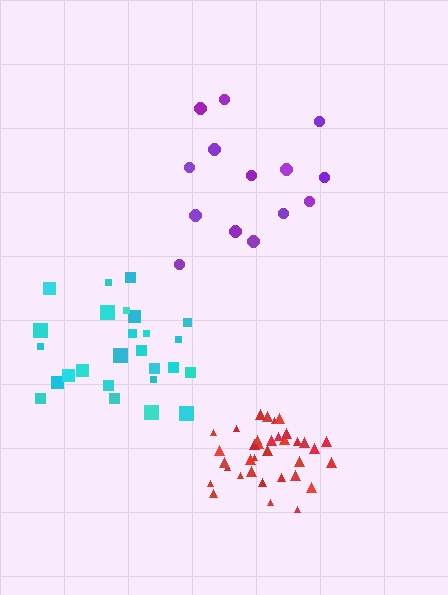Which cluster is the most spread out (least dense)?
Purple.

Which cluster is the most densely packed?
Red.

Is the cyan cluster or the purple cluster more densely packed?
Cyan.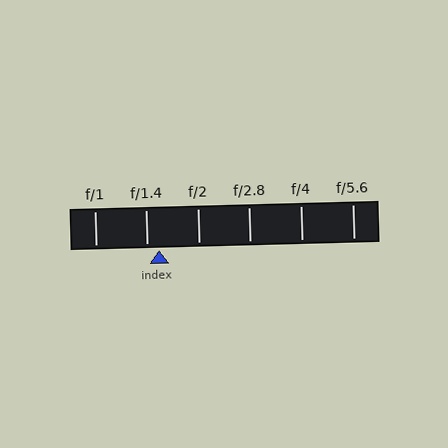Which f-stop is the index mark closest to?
The index mark is closest to f/1.4.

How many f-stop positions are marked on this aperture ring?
There are 6 f-stop positions marked.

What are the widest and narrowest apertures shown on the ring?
The widest aperture shown is f/1 and the narrowest is f/5.6.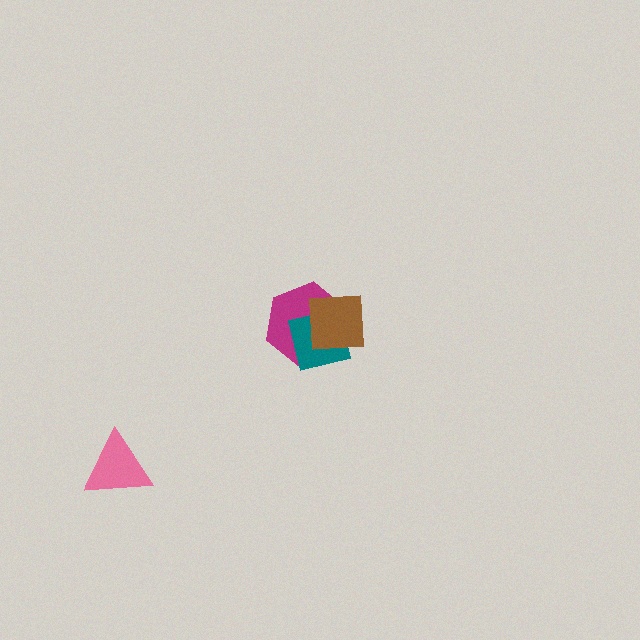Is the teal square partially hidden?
Yes, it is partially covered by another shape.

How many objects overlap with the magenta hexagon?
2 objects overlap with the magenta hexagon.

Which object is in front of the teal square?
The brown square is in front of the teal square.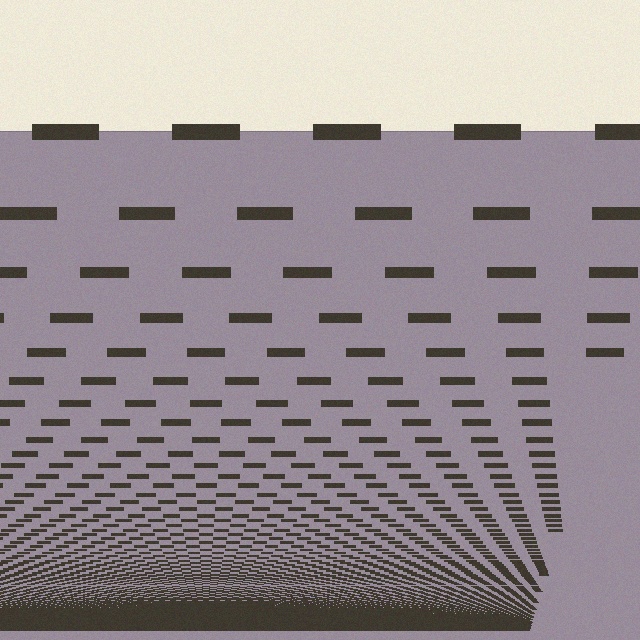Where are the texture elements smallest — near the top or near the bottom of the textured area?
Near the bottom.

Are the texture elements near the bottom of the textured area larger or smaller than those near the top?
Smaller. The gradient is inverted — elements near the bottom are smaller and denser.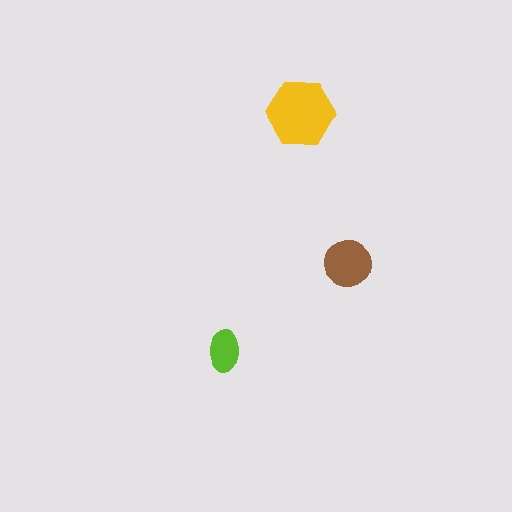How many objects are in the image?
There are 3 objects in the image.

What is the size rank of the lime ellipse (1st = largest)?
3rd.